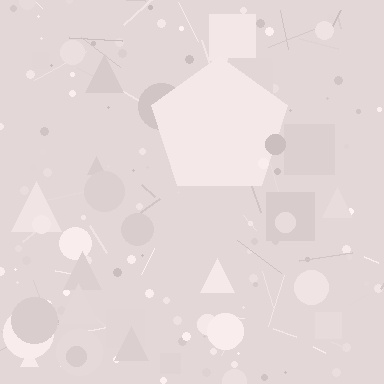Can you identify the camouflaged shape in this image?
The camouflaged shape is a pentagon.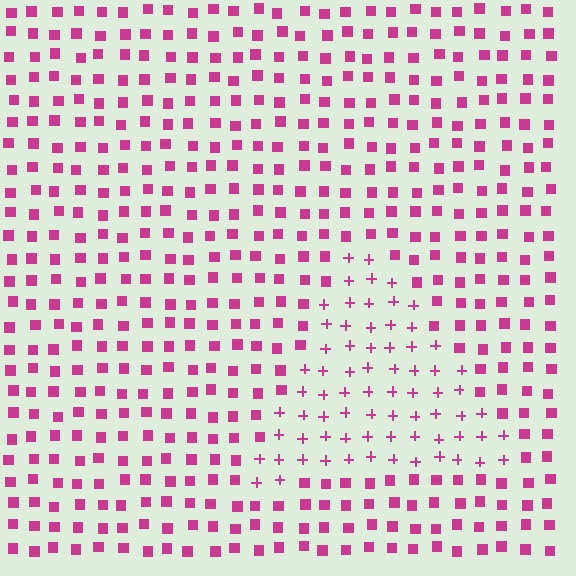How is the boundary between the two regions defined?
The boundary is defined by a change in element shape: plus signs inside vs. squares outside. All elements share the same color and spacing.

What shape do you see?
I see a triangle.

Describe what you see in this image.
The image is filled with small magenta elements arranged in a uniform grid. A triangle-shaped region contains plus signs, while the surrounding area contains squares. The boundary is defined purely by the change in element shape.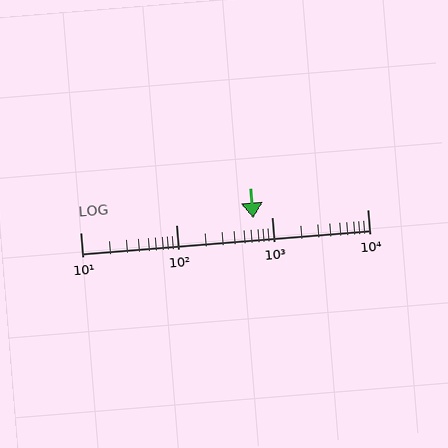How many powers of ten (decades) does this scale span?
The scale spans 3 decades, from 10 to 10000.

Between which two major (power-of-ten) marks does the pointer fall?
The pointer is between 100 and 1000.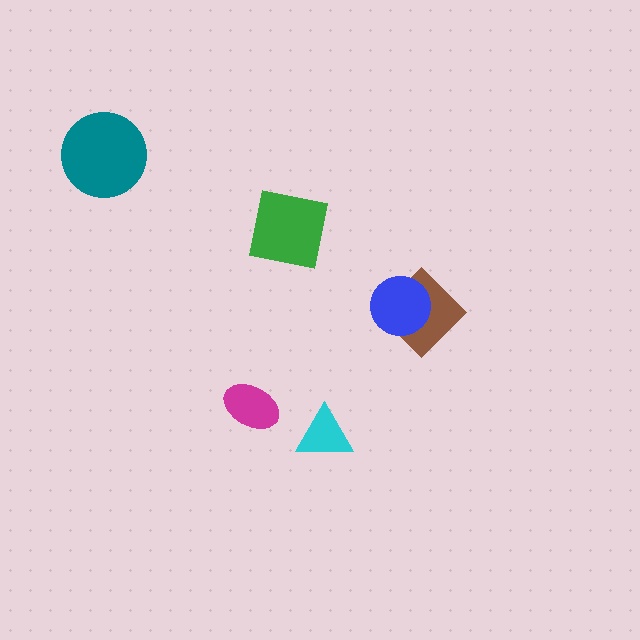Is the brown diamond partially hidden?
Yes, it is partially covered by another shape.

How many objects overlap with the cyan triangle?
0 objects overlap with the cyan triangle.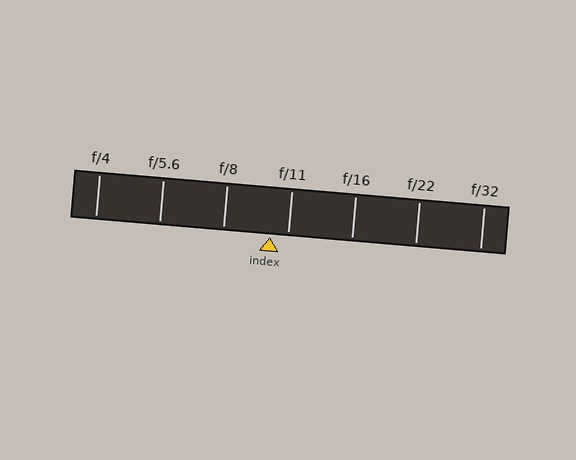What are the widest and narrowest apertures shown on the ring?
The widest aperture shown is f/4 and the narrowest is f/32.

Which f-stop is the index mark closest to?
The index mark is closest to f/11.